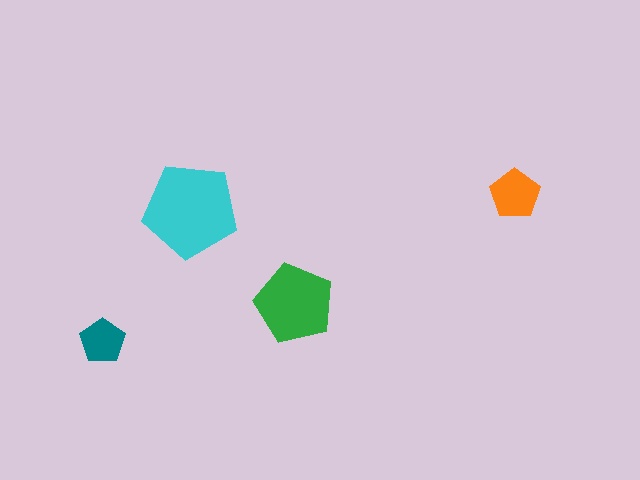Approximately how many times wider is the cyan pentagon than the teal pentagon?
About 2 times wider.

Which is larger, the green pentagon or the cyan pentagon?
The cyan one.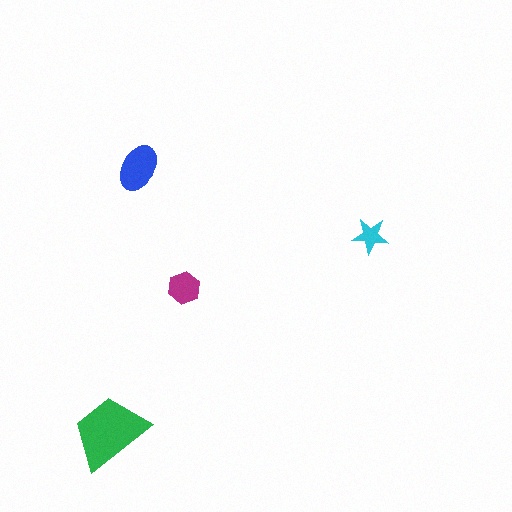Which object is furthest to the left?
The green trapezoid is leftmost.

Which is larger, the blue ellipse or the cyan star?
The blue ellipse.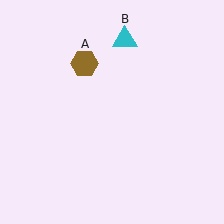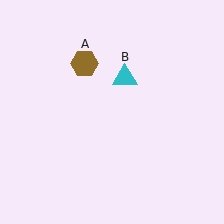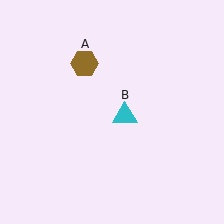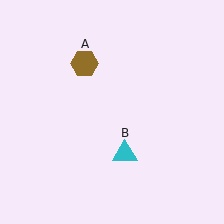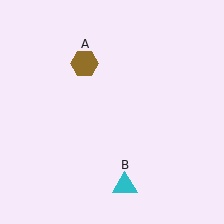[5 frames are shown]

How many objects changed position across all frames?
1 object changed position: cyan triangle (object B).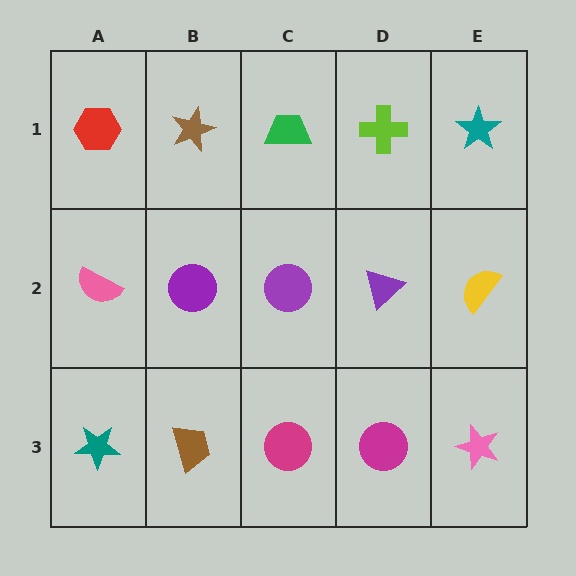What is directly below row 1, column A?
A pink semicircle.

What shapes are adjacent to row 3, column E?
A yellow semicircle (row 2, column E), a magenta circle (row 3, column D).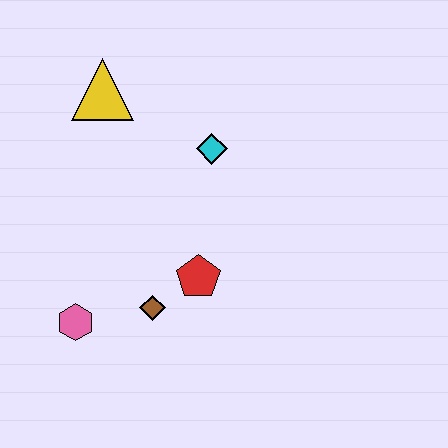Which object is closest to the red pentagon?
The brown diamond is closest to the red pentagon.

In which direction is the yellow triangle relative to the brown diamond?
The yellow triangle is above the brown diamond.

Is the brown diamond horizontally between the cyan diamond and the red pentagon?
No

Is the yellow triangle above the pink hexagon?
Yes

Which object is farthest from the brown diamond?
The yellow triangle is farthest from the brown diamond.